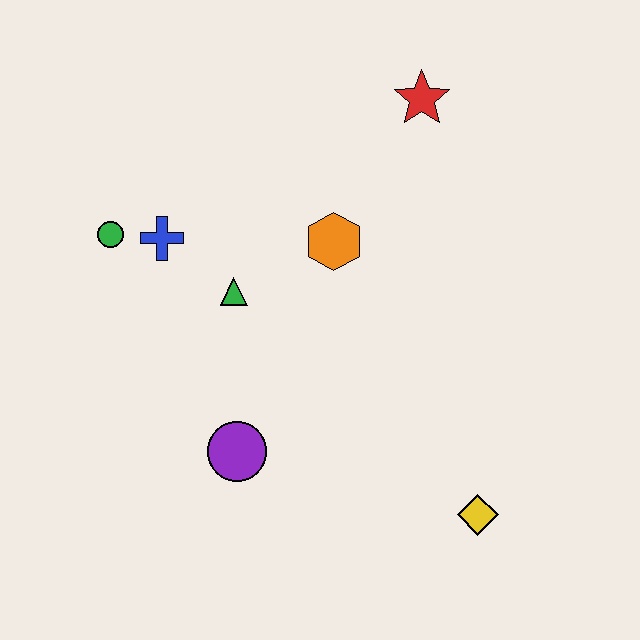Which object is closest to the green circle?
The blue cross is closest to the green circle.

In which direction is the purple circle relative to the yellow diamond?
The purple circle is to the left of the yellow diamond.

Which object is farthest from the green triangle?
The yellow diamond is farthest from the green triangle.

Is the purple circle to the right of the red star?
No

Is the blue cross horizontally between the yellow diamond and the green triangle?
No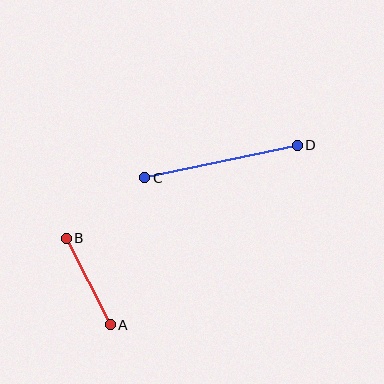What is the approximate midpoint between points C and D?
The midpoint is at approximately (221, 162) pixels.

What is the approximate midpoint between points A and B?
The midpoint is at approximately (88, 282) pixels.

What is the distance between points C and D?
The distance is approximately 156 pixels.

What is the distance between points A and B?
The distance is approximately 97 pixels.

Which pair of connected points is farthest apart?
Points C and D are farthest apart.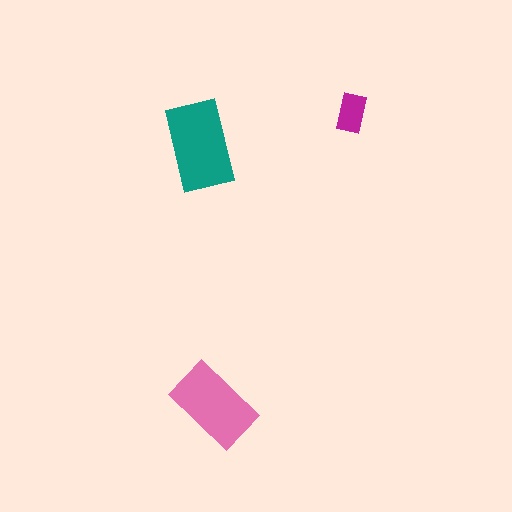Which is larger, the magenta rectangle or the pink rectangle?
The pink one.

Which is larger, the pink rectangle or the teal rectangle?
The teal one.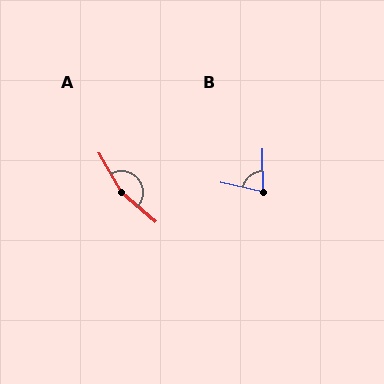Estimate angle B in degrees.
Approximately 76 degrees.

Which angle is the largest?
A, at approximately 160 degrees.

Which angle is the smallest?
B, at approximately 76 degrees.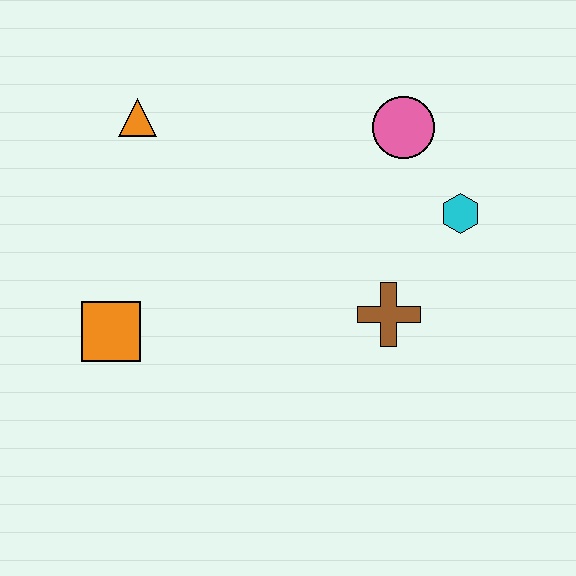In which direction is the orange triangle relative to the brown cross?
The orange triangle is to the left of the brown cross.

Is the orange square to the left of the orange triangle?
Yes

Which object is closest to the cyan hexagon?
The pink circle is closest to the cyan hexagon.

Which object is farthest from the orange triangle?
The cyan hexagon is farthest from the orange triangle.